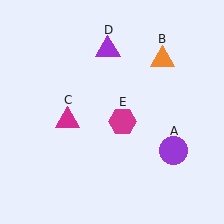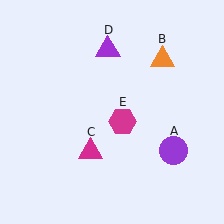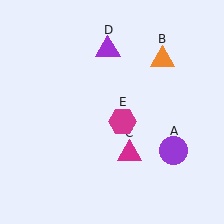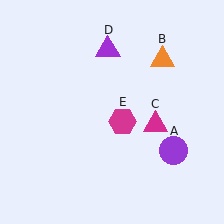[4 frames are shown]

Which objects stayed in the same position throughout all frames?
Purple circle (object A) and orange triangle (object B) and purple triangle (object D) and magenta hexagon (object E) remained stationary.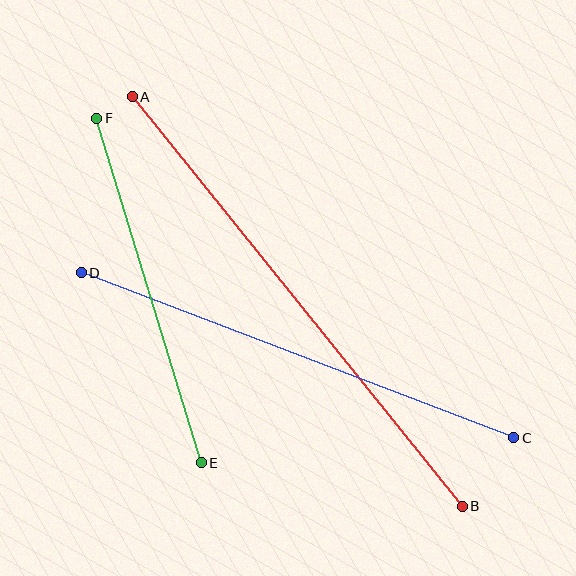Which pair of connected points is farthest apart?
Points A and B are farthest apart.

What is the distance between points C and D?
The distance is approximately 463 pixels.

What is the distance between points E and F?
The distance is approximately 360 pixels.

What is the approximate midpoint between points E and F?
The midpoint is at approximately (149, 290) pixels.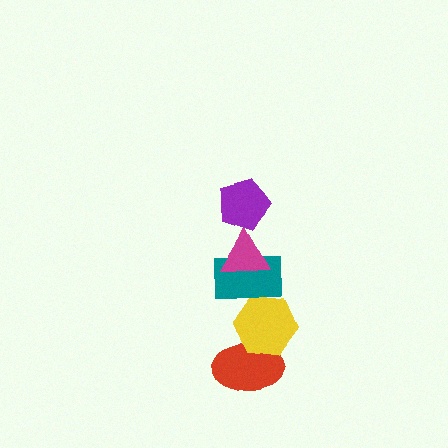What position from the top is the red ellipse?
The red ellipse is 5th from the top.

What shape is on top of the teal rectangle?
The magenta triangle is on top of the teal rectangle.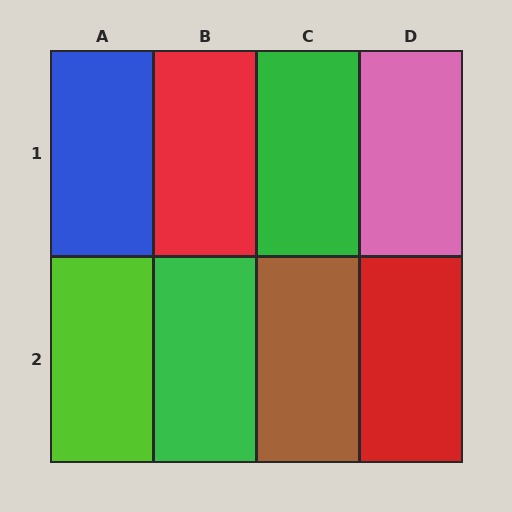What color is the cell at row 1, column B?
Red.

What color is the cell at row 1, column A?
Blue.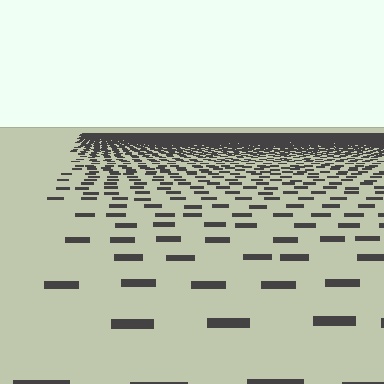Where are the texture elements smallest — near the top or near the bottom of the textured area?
Near the top.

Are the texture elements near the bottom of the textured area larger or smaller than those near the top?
Larger. Near the bottom, elements are closer to the viewer and appear at a bigger on-screen size.